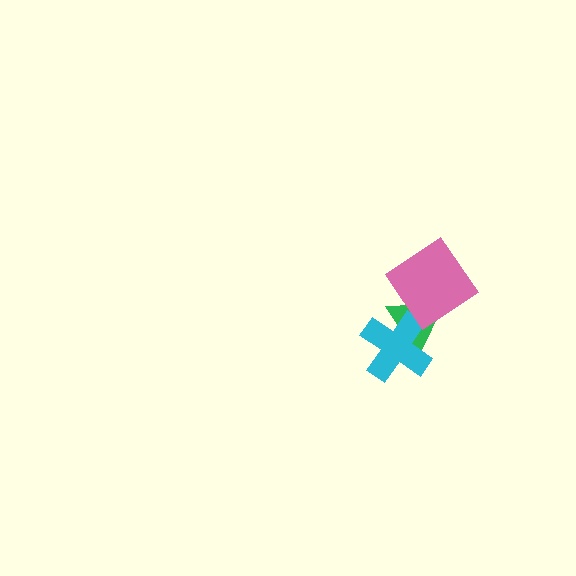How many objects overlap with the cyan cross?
1 object overlaps with the cyan cross.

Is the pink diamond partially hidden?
No, no other shape covers it.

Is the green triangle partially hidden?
Yes, it is partially covered by another shape.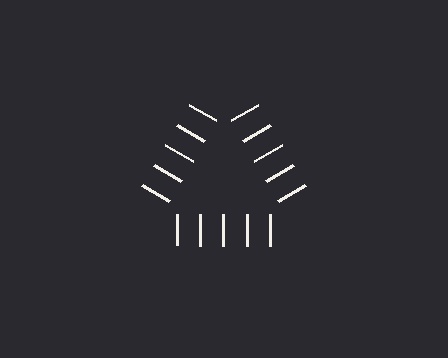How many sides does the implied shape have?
3 sides — the line-ends trace a triangle.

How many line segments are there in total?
15 — 5 along each of the 3 edges.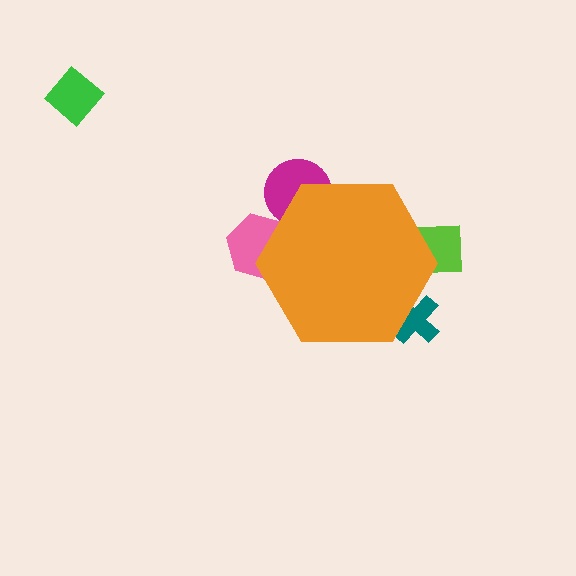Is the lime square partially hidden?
Yes, the lime square is partially hidden behind the orange hexagon.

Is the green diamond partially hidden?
No, the green diamond is fully visible.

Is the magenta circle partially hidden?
Yes, the magenta circle is partially hidden behind the orange hexagon.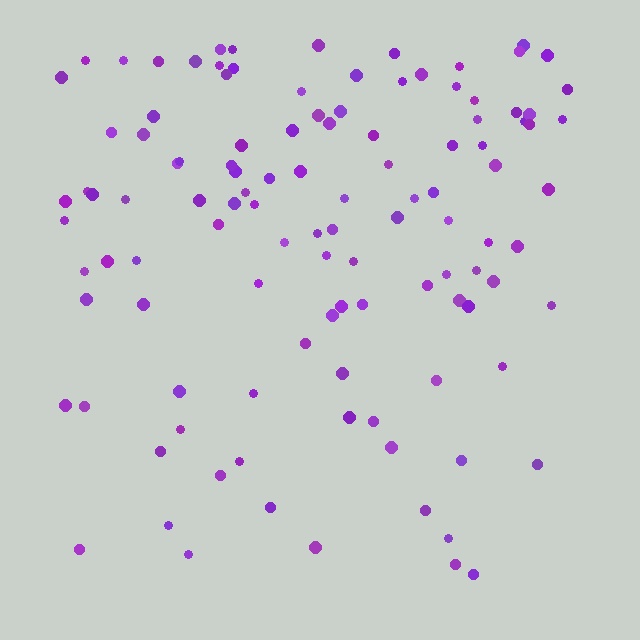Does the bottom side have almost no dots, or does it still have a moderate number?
Still a moderate number, just noticeably fewer than the top.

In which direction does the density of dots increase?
From bottom to top, with the top side densest.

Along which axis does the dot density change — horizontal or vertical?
Vertical.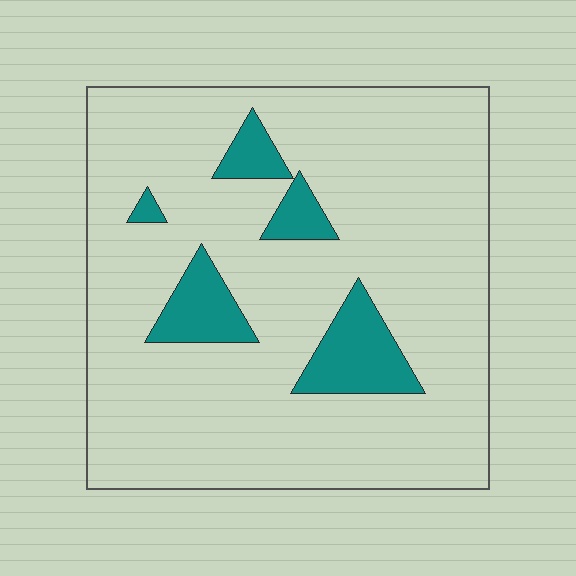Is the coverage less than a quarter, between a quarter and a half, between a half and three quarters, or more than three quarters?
Less than a quarter.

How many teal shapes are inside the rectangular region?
5.